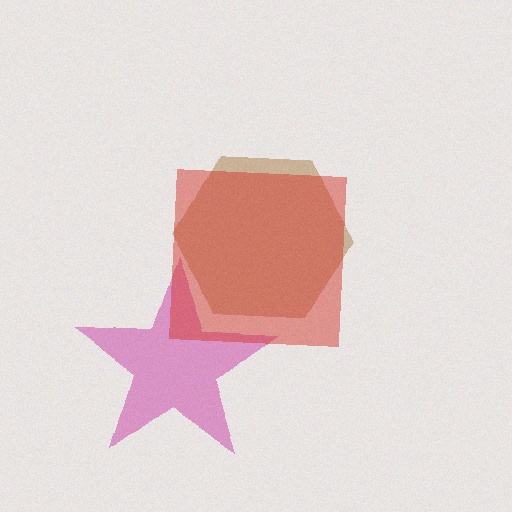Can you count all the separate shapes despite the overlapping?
Yes, there are 3 separate shapes.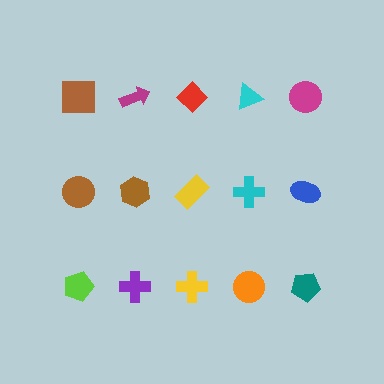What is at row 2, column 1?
A brown circle.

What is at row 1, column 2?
A magenta arrow.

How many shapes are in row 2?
5 shapes.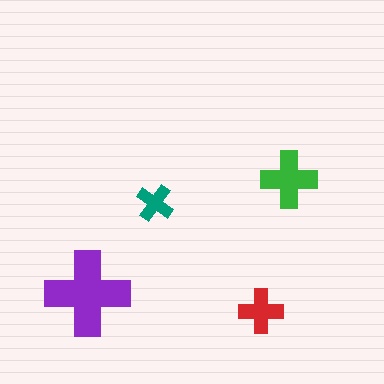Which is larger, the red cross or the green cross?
The green one.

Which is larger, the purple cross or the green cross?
The purple one.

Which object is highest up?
The green cross is topmost.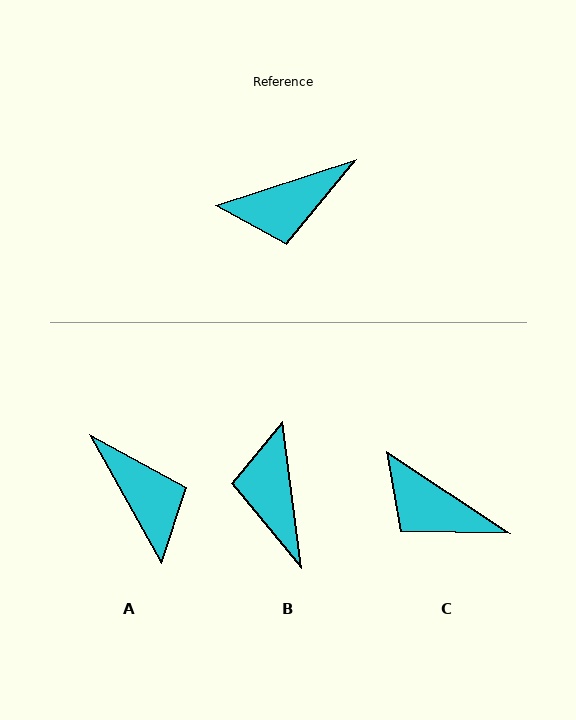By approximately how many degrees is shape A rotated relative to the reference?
Approximately 101 degrees counter-clockwise.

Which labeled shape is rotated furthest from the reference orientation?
A, about 101 degrees away.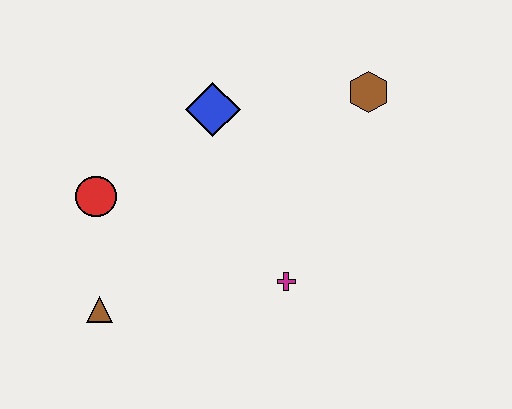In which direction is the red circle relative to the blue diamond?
The red circle is to the left of the blue diamond.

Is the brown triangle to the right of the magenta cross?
No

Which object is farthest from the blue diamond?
The brown triangle is farthest from the blue diamond.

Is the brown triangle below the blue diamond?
Yes